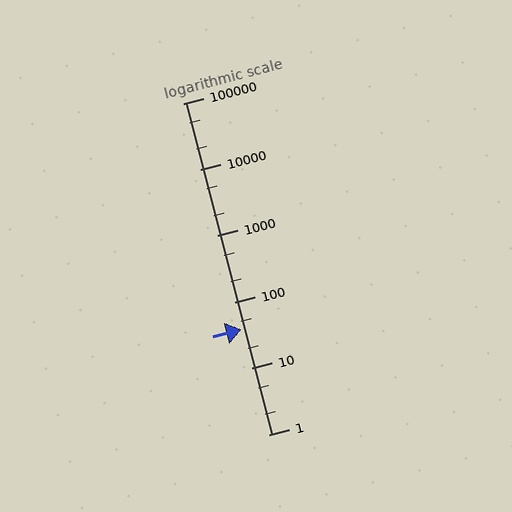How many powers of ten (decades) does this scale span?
The scale spans 5 decades, from 1 to 100000.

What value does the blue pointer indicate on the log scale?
The pointer indicates approximately 38.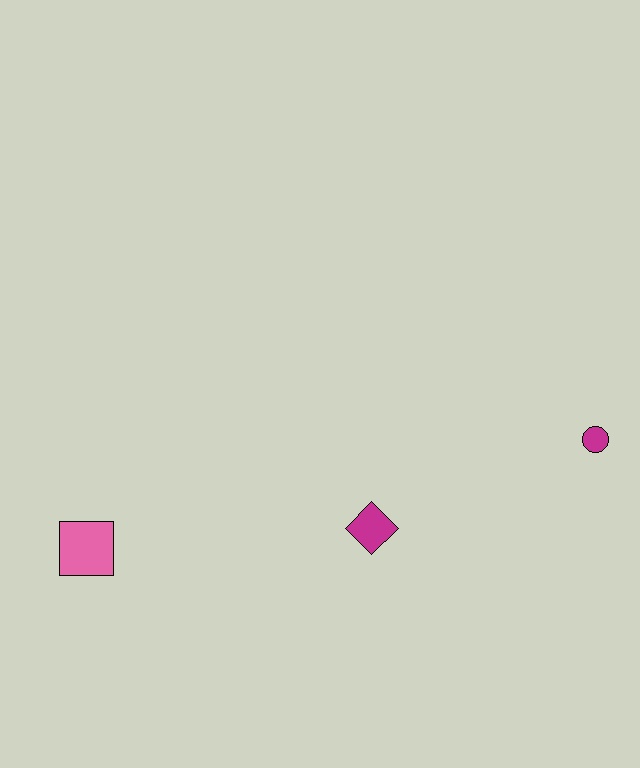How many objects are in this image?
There are 3 objects.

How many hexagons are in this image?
There are no hexagons.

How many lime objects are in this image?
There are no lime objects.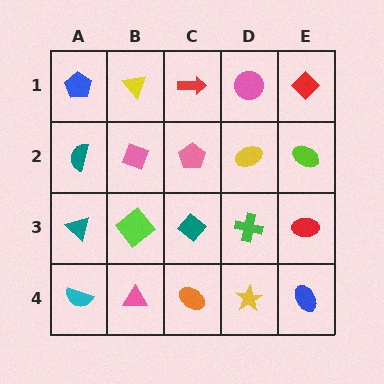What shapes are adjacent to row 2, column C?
A red arrow (row 1, column C), a teal diamond (row 3, column C), a pink diamond (row 2, column B), a yellow ellipse (row 2, column D).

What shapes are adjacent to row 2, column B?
A yellow triangle (row 1, column B), a lime diamond (row 3, column B), a teal semicircle (row 2, column A), a pink pentagon (row 2, column C).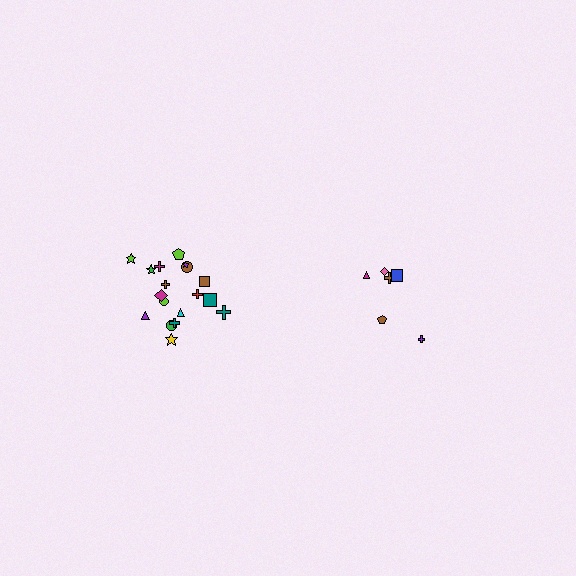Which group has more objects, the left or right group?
The left group.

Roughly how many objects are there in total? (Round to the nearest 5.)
Roughly 25 objects in total.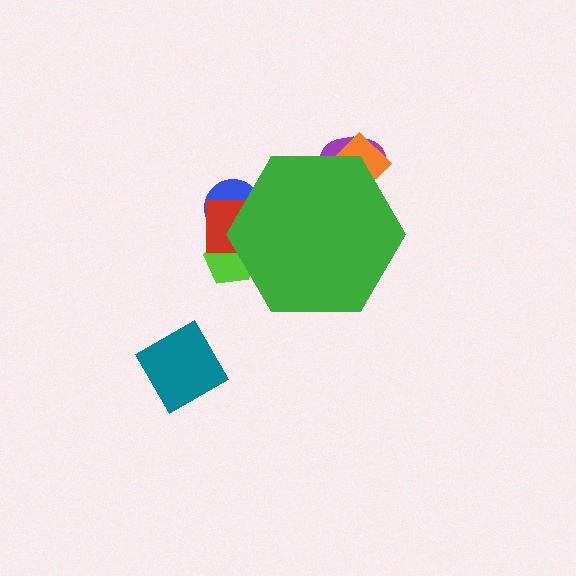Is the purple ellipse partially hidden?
Yes, the purple ellipse is partially hidden behind the green hexagon.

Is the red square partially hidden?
Yes, the red square is partially hidden behind the green hexagon.